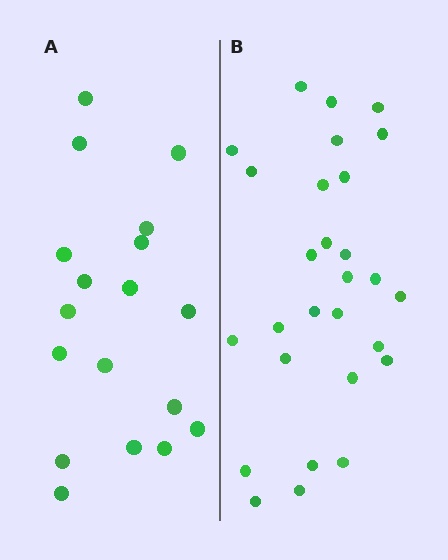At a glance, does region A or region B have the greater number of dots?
Region B (the right region) has more dots.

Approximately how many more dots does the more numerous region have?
Region B has roughly 10 or so more dots than region A.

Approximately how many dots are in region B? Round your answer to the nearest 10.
About 30 dots. (The exact count is 28, which rounds to 30.)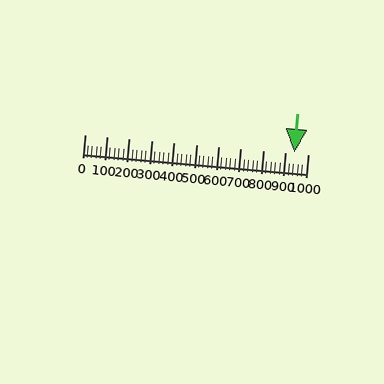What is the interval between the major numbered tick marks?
The major tick marks are spaced 100 units apart.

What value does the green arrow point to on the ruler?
The green arrow points to approximately 940.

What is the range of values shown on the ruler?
The ruler shows values from 0 to 1000.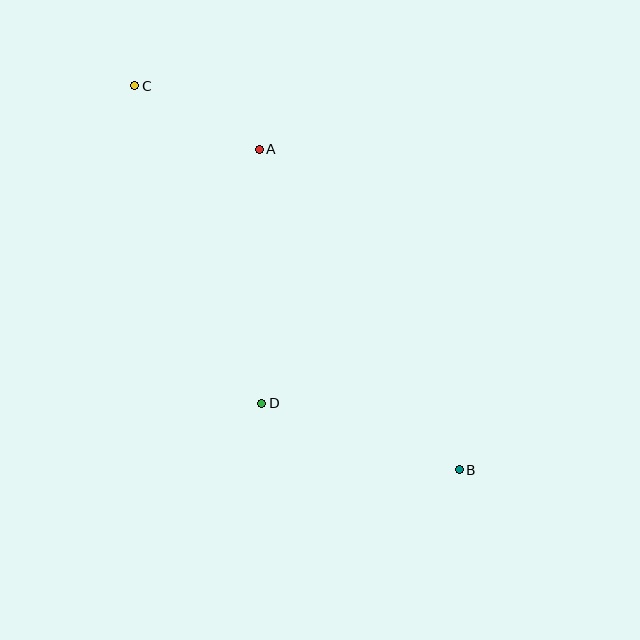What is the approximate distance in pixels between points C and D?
The distance between C and D is approximately 342 pixels.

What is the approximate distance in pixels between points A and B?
The distance between A and B is approximately 378 pixels.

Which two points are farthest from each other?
Points B and C are farthest from each other.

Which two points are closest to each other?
Points A and C are closest to each other.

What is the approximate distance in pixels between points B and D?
The distance between B and D is approximately 208 pixels.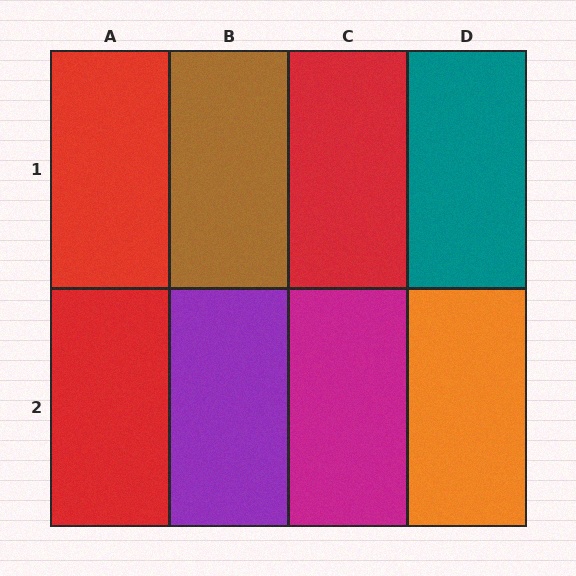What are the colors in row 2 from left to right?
Red, purple, magenta, orange.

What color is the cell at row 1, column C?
Red.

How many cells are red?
3 cells are red.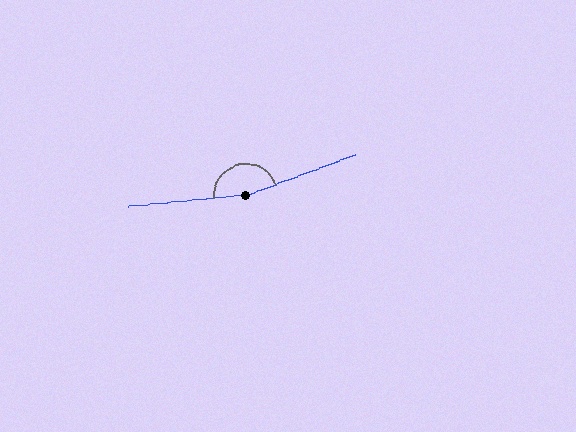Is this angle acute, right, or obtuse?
It is obtuse.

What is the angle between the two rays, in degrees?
Approximately 165 degrees.